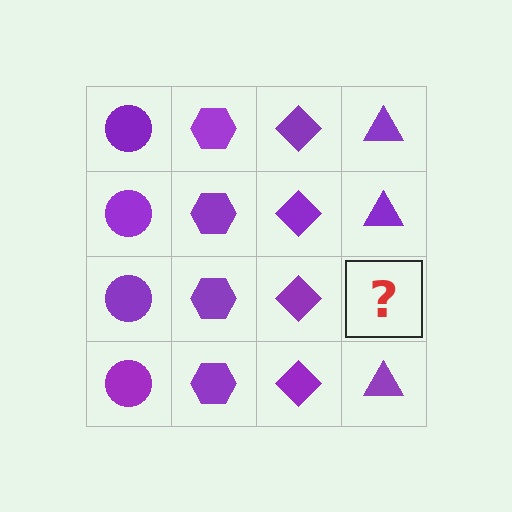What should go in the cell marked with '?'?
The missing cell should contain a purple triangle.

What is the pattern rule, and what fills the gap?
The rule is that each column has a consistent shape. The gap should be filled with a purple triangle.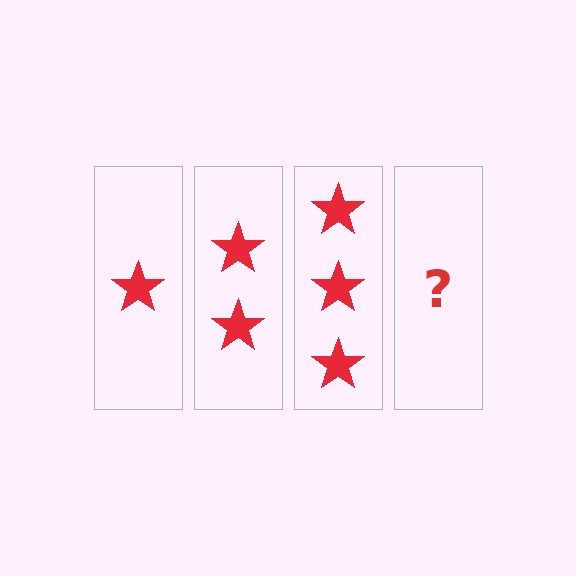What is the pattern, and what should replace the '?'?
The pattern is that each step adds one more star. The '?' should be 4 stars.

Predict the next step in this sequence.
The next step is 4 stars.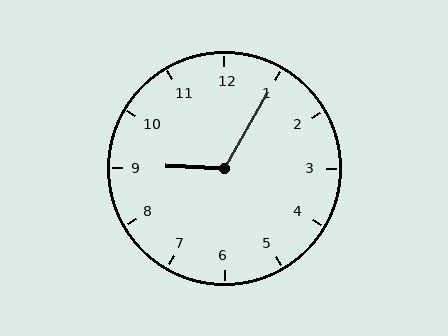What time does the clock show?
9:05.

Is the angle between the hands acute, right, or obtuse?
It is obtuse.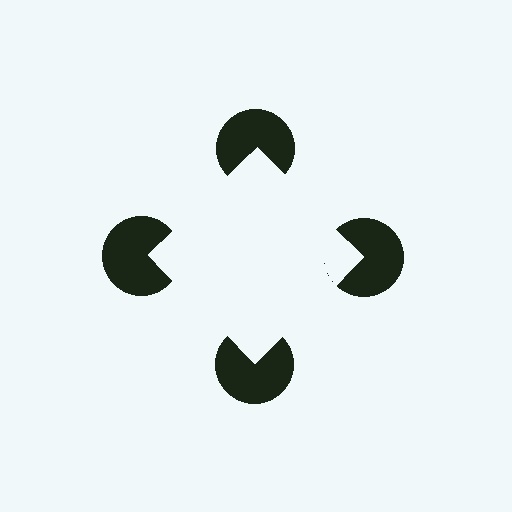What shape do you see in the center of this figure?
An illusory square — its edges are inferred from the aligned wedge cuts in the pac-man discs, not physically drawn.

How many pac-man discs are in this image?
There are 4 — one at each vertex of the illusory square.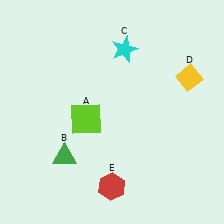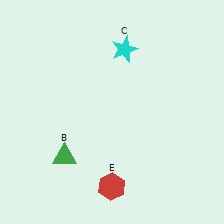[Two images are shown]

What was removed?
The lime square (A), the yellow diamond (D) were removed in Image 2.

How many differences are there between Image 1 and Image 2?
There are 2 differences between the two images.